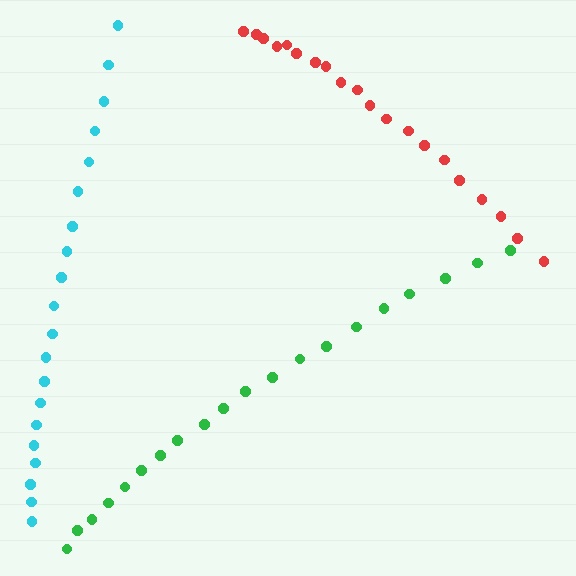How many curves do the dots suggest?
There are 3 distinct paths.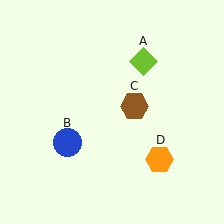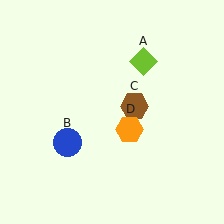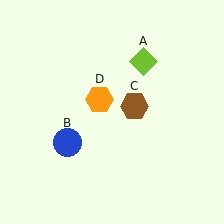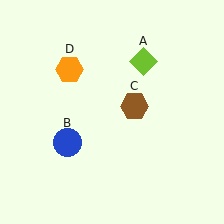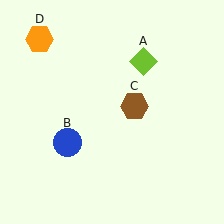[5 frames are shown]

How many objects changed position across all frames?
1 object changed position: orange hexagon (object D).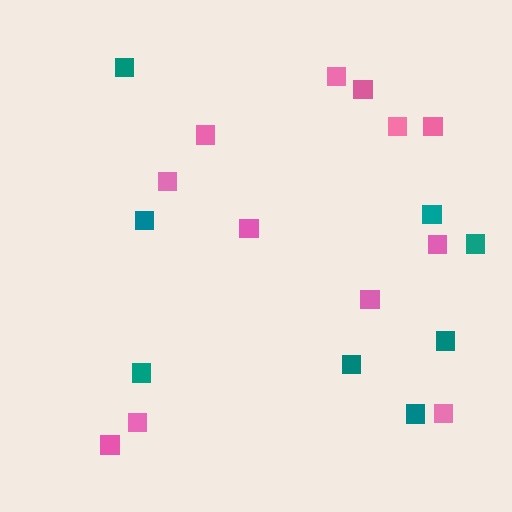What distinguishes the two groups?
There are 2 groups: one group of pink squares (12) and one group of teal squares (8).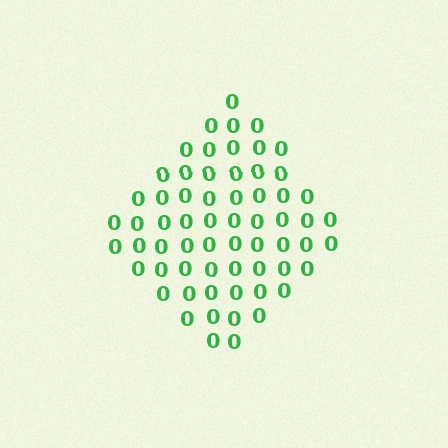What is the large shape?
The large shape is a diamond.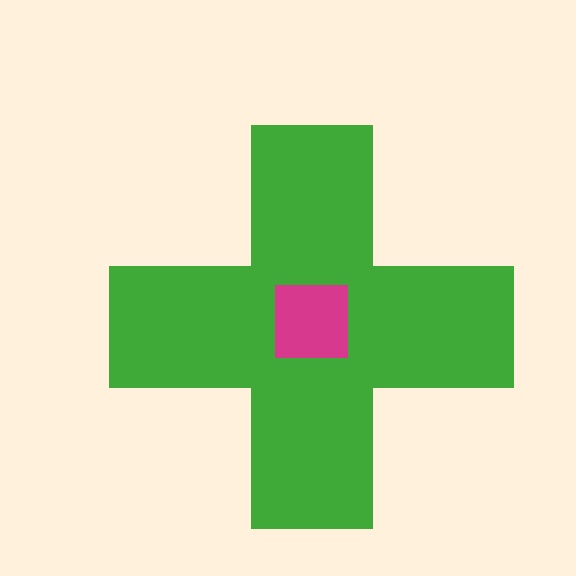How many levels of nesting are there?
2.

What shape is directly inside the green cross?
The magenta square.